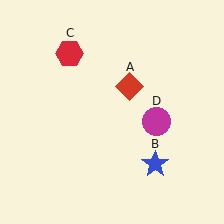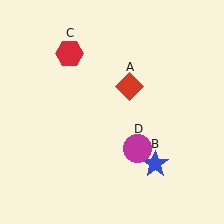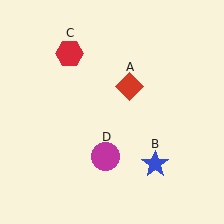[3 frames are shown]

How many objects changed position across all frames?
1 object changed position: magenta circle (object D).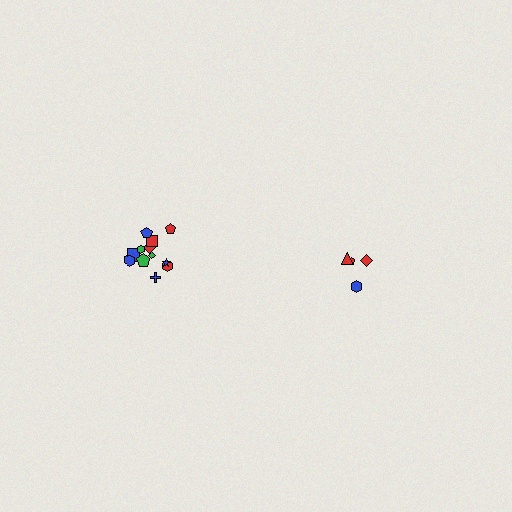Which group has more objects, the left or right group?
The left group.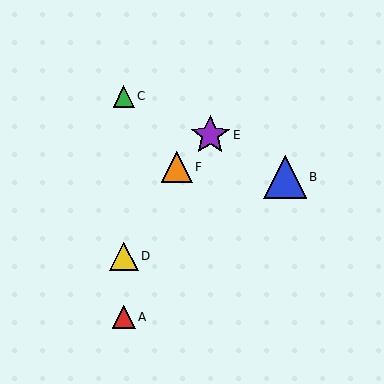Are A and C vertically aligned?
Yes, both are at x≈124.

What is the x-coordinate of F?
Object F is at x≈177.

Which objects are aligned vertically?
Objects A, C, D are aligned vertically.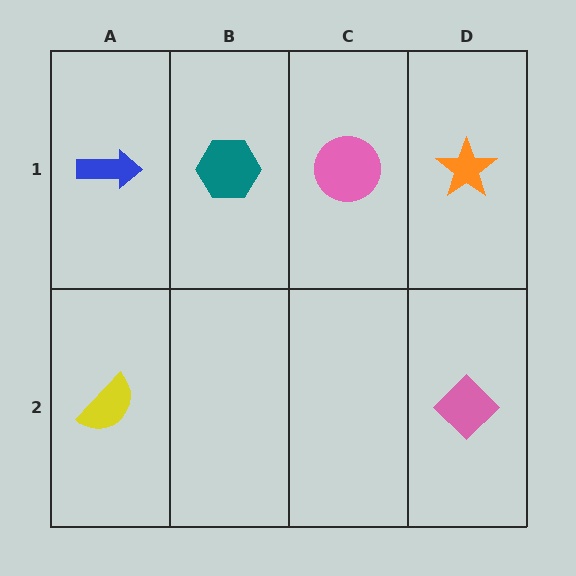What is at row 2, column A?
A yellow semicircle.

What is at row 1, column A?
A blue arrow.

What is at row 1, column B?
A teal hexagon.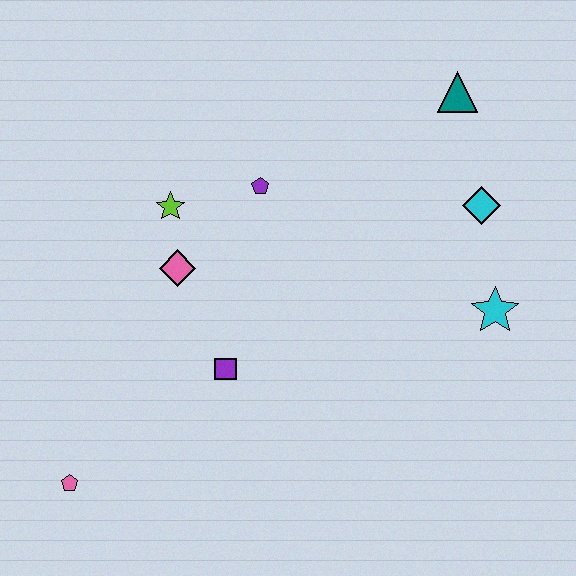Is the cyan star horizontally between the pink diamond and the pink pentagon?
No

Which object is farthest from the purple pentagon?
The pink pentagon is farthest from the purple pentagon.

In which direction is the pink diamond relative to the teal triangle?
The pink diamond is to the left of the teal triangle.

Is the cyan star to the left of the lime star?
No